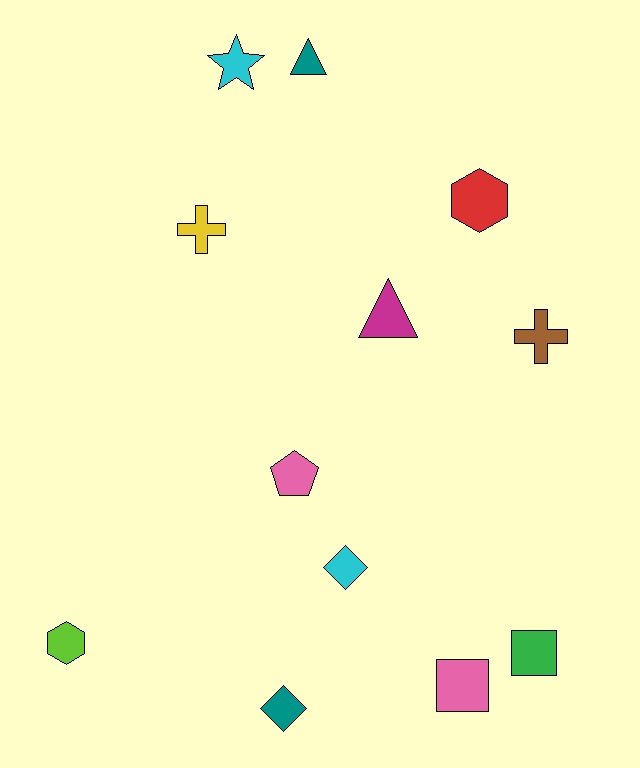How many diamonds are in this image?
There are 2 diamonds.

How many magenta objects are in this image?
There is 1 magenta object.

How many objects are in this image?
There are 12 objects.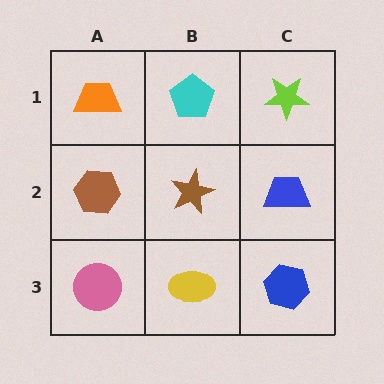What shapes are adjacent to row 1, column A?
A brown hexagon (row 2, column A), a cyan pentagon (row 1, column B).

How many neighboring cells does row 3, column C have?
2.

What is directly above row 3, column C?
A blue trapezoid.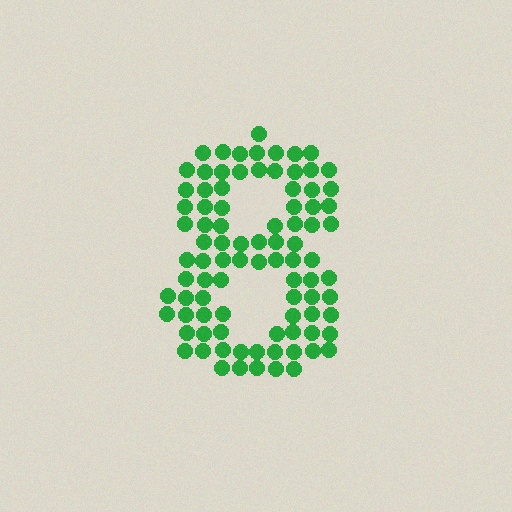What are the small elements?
The small elements are circles.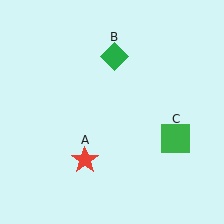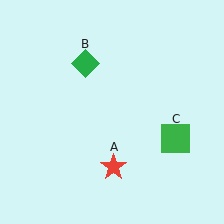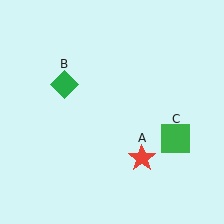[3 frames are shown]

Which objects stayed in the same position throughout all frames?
Green square (object C) remained stationary.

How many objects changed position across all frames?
2 objects changed position: red star (object A), green diamond (object B).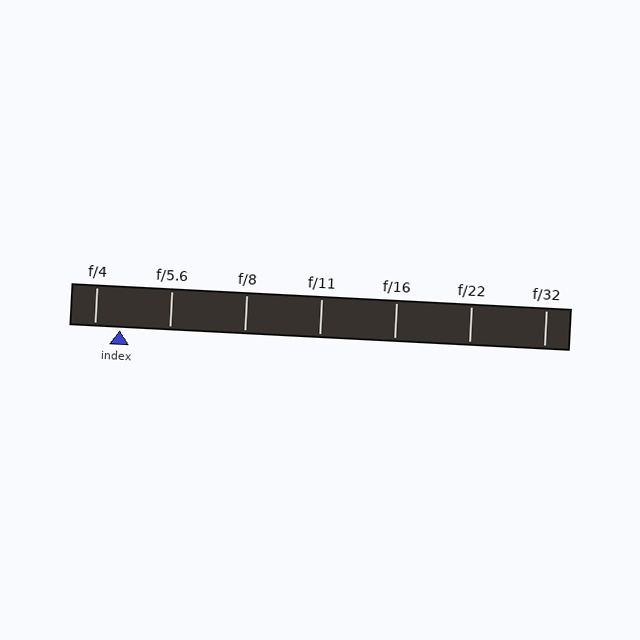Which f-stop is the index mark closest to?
The index mark is closest to f/4.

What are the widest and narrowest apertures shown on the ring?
The widest aperture shown is f/4 and the narrowest is f/32.